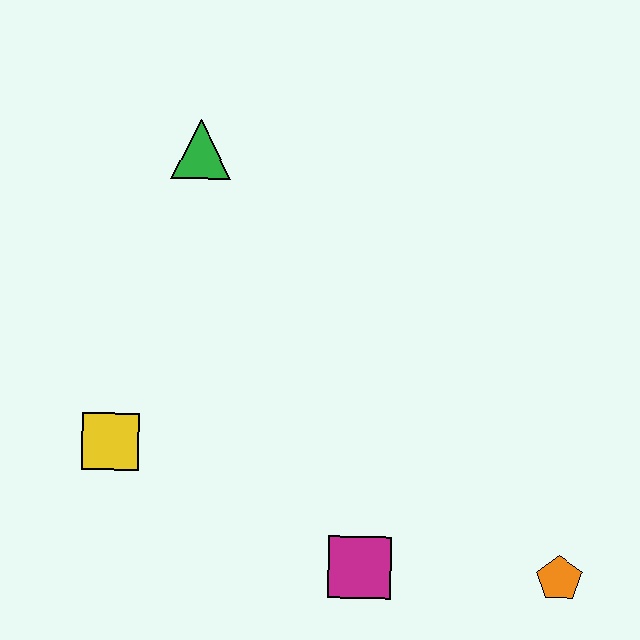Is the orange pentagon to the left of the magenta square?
No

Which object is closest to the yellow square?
The magenta square is closest to the yellow square.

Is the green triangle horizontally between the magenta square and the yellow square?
Yes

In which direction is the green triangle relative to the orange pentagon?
The green triangle is above the orange pentagon.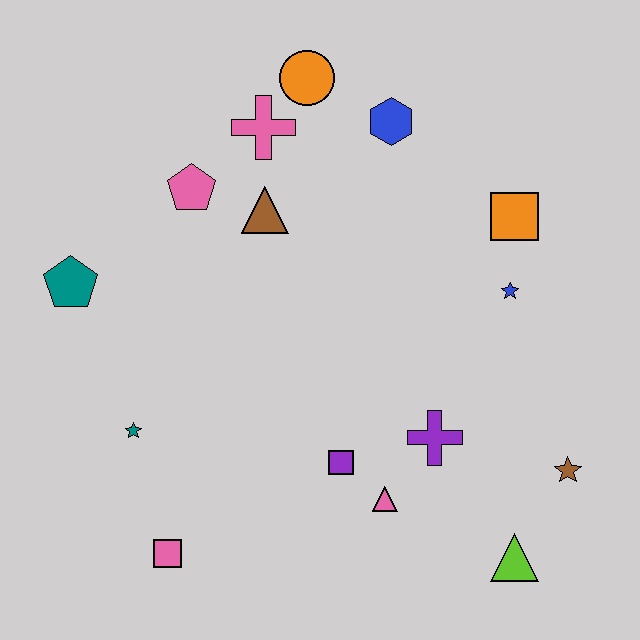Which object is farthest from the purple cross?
The teal pentagon is farthest from the purple cross.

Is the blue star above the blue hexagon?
No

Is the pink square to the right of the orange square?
No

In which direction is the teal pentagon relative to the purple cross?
The teal pentagon is to the left of the purple cross.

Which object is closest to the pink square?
The teal star is closest to the pink square.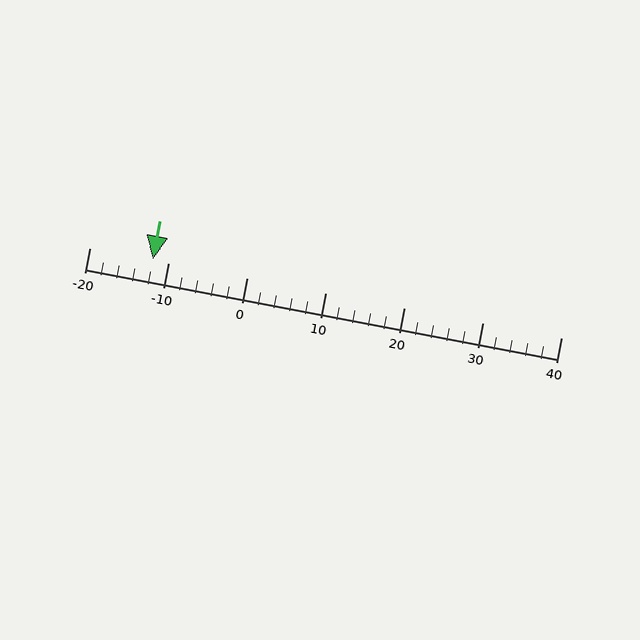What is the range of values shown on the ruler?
The ruler shows values from -20 to 40.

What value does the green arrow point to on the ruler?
The green arrow points to approximately -12.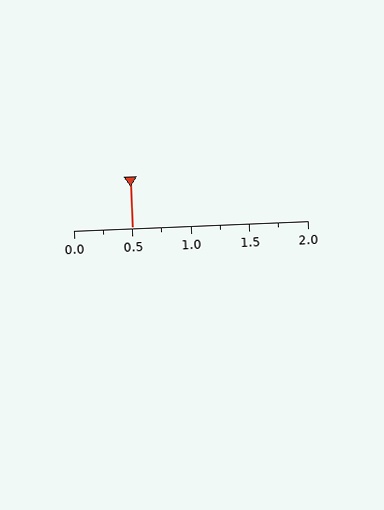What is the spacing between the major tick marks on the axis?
The major ticks are spaced 0.5 apart.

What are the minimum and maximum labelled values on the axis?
The axis runs from 0.0 to 2.0.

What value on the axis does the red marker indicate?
The marker indicates approximately 0.5.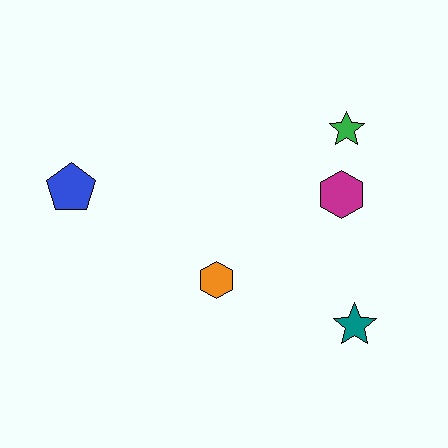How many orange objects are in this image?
There is 1 orange object.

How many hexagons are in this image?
There are 2 hexagons.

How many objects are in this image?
There are 5 objects.